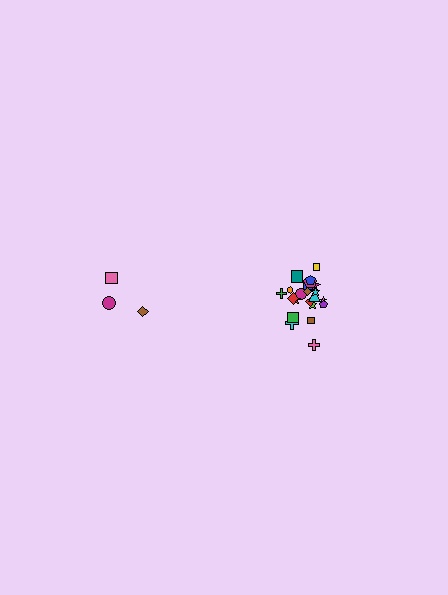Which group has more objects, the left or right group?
The right group.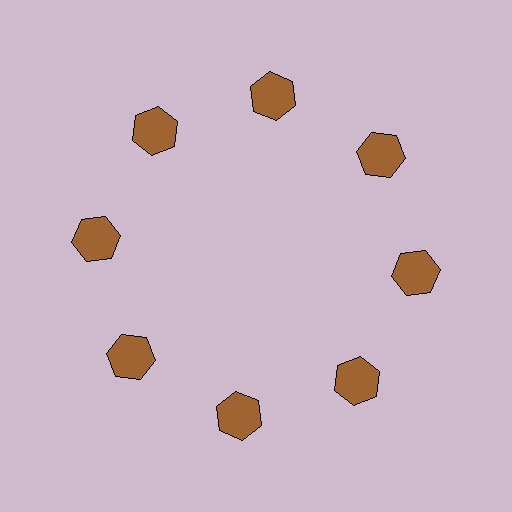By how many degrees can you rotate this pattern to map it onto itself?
The pattern maps onto itself every 45 degrees of rotation.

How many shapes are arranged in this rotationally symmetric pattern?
There are 8 shapes, arranged in 8 groups of 1.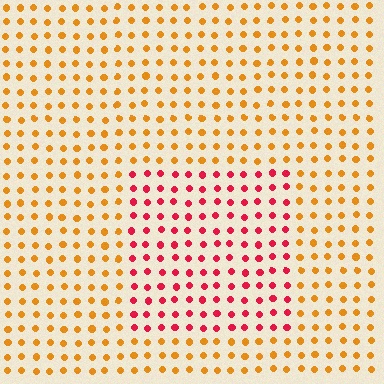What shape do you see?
I see a rectangle.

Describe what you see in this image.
The image is filled with small orange elements in a uniform arrangement. A rectangle-shaped region is visible where the elements are tinted to a slightly different hue, forming a subtle color boundary.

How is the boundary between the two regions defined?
The boundary is defined purely by a slight shift in hue (about 48 degrees). Spacing, size, and orientation are identical on both sides.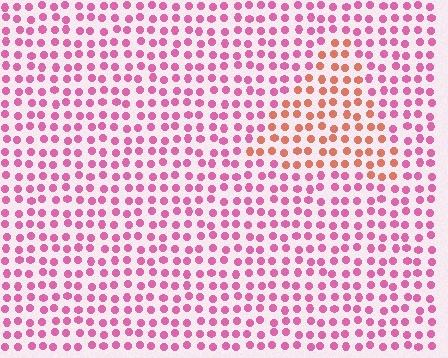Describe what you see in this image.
The image is filled with small pink elements in a uniform arrangement. A triangle-shaped region is visible where the elements are tinted to a slightly different hue, forming a subtle color boundary.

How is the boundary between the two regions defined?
The boundary is defined purely by a slight shift in hue (about 44 degrees). Spacing, size, and orientation are identical on both sides.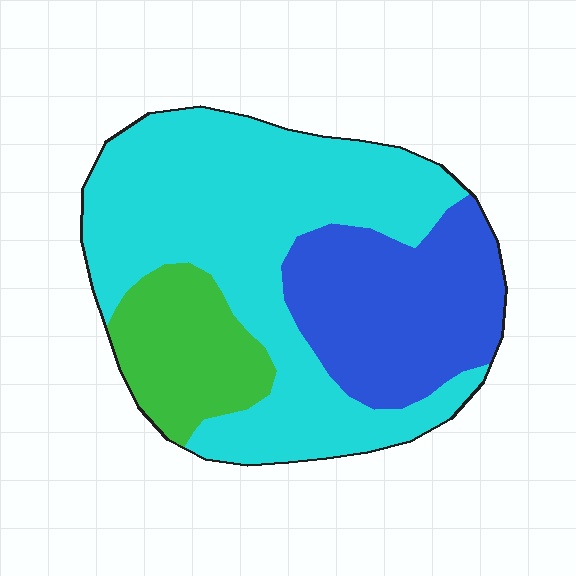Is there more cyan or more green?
Cyan.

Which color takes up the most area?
Cyan, at roughly 55%.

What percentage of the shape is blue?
Blue takes up about one quarter (1/4) of the shape.